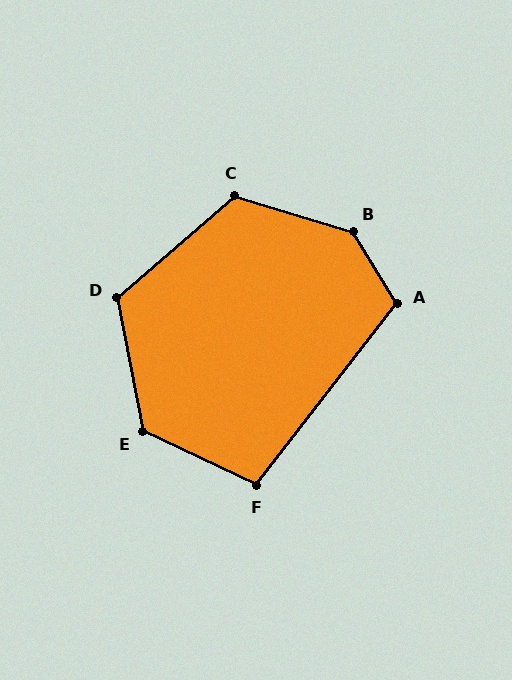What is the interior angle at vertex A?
Approximately 111 degrees (obtuse).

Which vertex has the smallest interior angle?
F, at approximately 102 degrees.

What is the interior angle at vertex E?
Approximately 126 degrees (obtuse).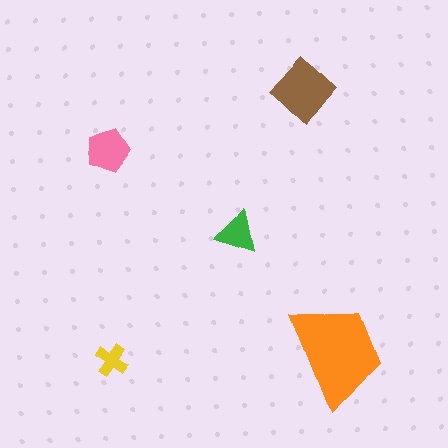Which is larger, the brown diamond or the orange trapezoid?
The orange trapezoid.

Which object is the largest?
The orange trapezoid.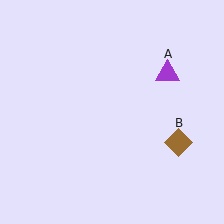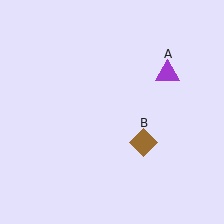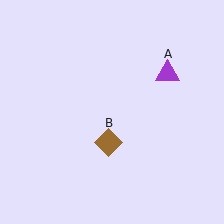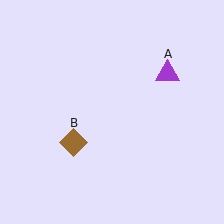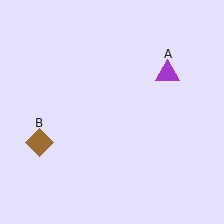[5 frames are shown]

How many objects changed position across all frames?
1 object changed position: brown diamond (object B).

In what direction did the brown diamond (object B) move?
The brown diamond (object B) moved left.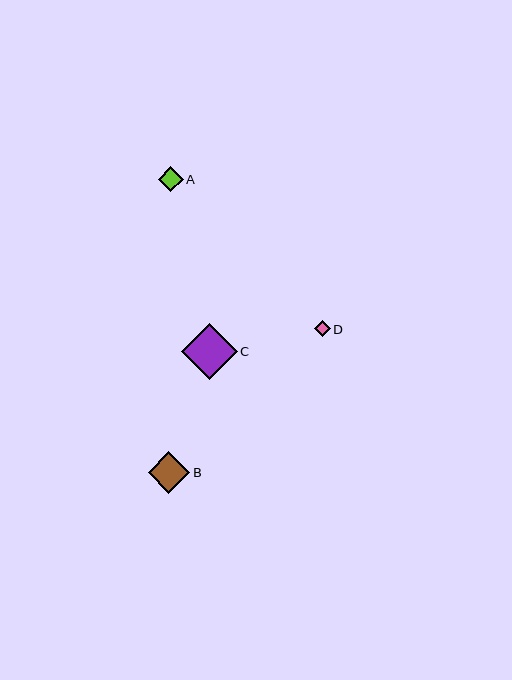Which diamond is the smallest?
Diamond D is the smallest with a size of approximately 16 pixels.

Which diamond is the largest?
Diamond C is the largest with a size of approximately 56 pixels.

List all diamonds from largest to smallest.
From largest to smallest: C, B, A, D.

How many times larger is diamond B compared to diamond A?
Diamond B is approximately 1.7 times the size of diamond A.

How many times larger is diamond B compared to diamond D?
Diamond B is approximately 2.6 times the size of diamond D.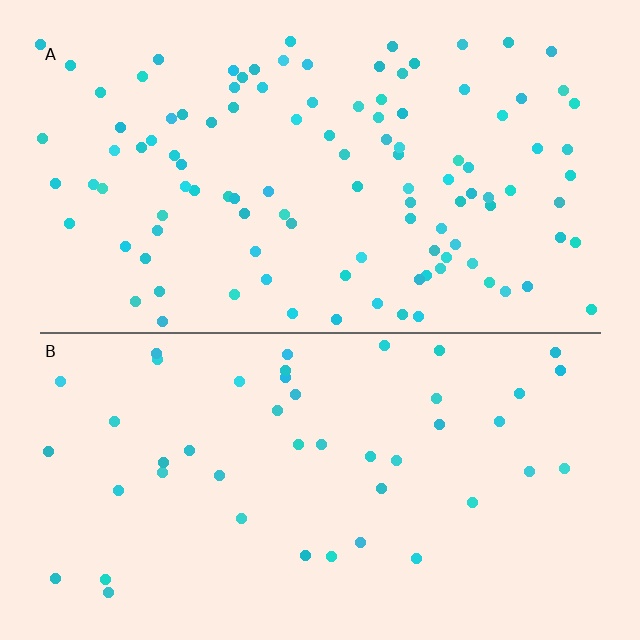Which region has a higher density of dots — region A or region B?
A (the top).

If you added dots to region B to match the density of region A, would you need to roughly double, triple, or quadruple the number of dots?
Approximately double.